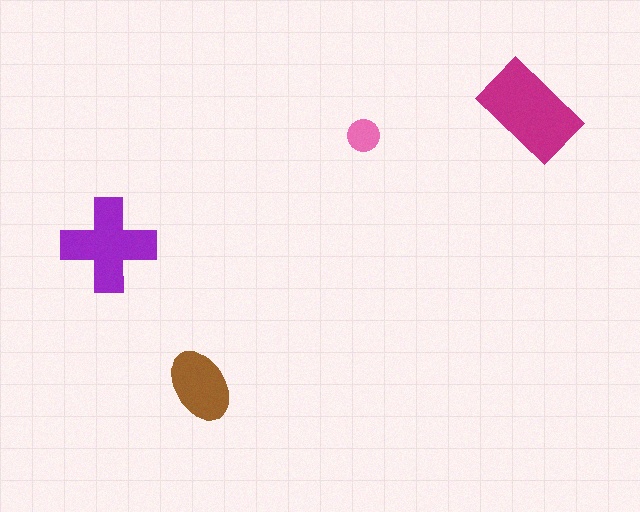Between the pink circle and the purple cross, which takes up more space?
The purple cross.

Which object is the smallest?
The pink circle.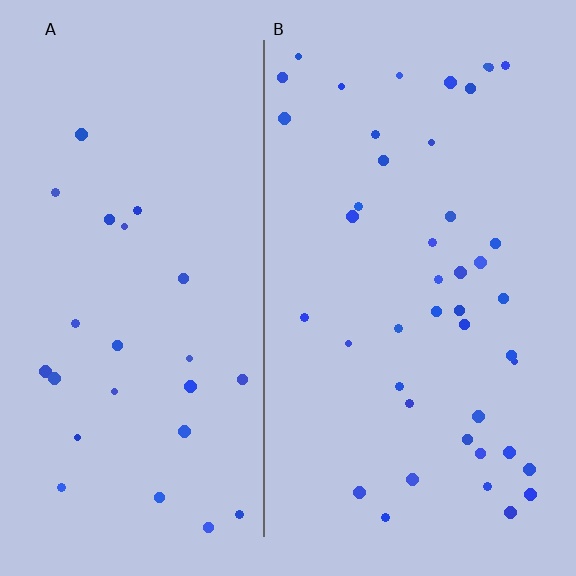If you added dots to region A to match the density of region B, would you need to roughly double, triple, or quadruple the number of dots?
Approximately double.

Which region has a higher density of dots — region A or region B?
B (the right).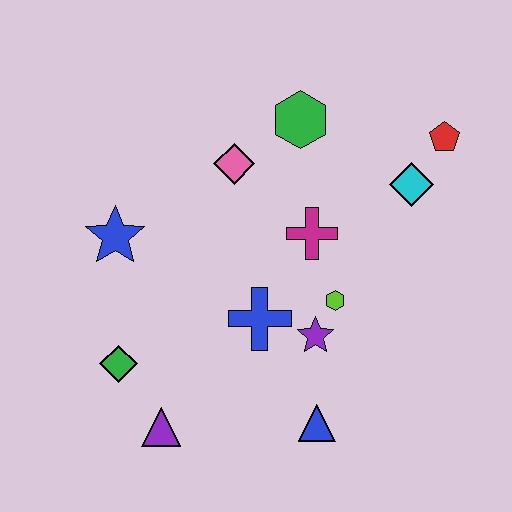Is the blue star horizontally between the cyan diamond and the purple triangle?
No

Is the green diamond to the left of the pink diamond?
Yes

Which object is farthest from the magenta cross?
The purple triangle is farthest from the magenta cross.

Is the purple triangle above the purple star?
No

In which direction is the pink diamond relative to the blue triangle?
The pink diamond is above the blue triangle.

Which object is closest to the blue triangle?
The purple star is closest to the blue triangle.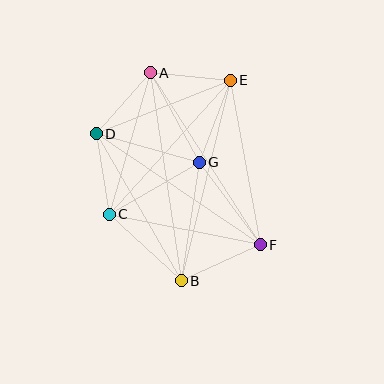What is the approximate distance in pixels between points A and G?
The distance between A and G is approximately 102 pixels.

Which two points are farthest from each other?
Points A and B are farthest from each other.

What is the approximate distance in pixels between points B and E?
The distance between B and E is approximately 207 pixels.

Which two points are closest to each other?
Points A and E are closest to each other.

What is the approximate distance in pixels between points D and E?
The distance between D and E is approximately 144 pixels.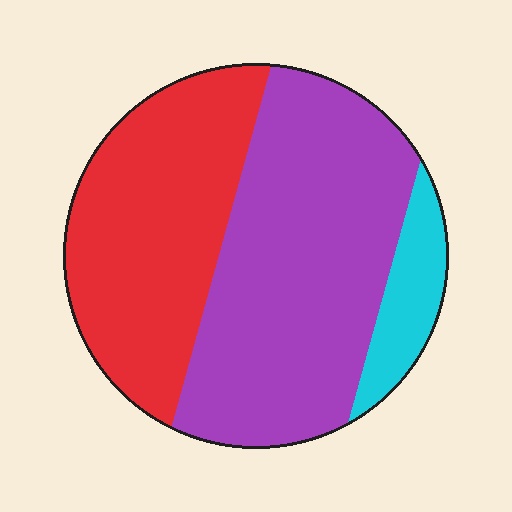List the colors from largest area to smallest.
From largest to smallest: purple, red, cyan.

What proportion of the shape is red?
Red covers about 40% of the shape.